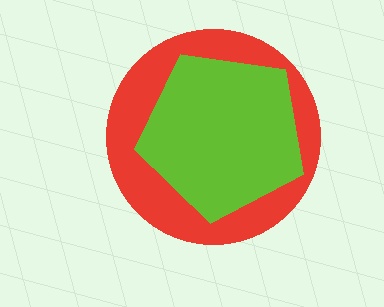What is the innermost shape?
The lime pentagon.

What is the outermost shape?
The red circle.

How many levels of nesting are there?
2.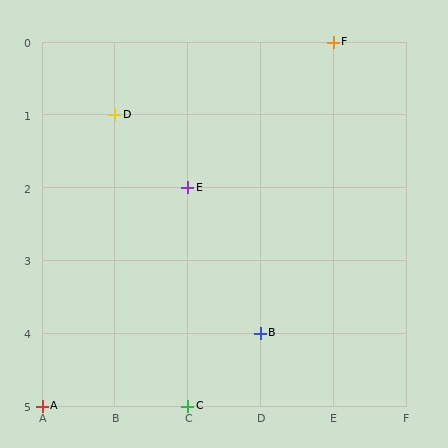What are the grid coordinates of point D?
Point D is at grid coordinates (B, 1).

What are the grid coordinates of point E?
Point E is at grid coordinates (C, 2).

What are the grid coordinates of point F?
Point F is at grid coordinates (E, 0).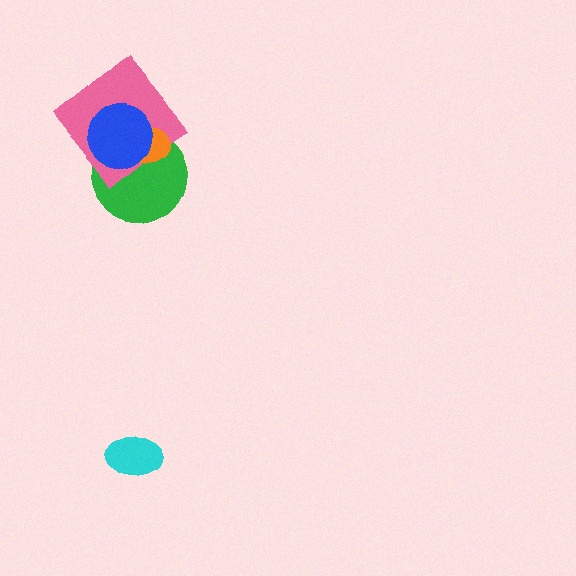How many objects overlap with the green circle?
3 objects overlap with the green circle.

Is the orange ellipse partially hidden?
Yes, it is partially covered by another shape.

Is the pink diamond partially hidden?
Yes, it is partially covered by another shape.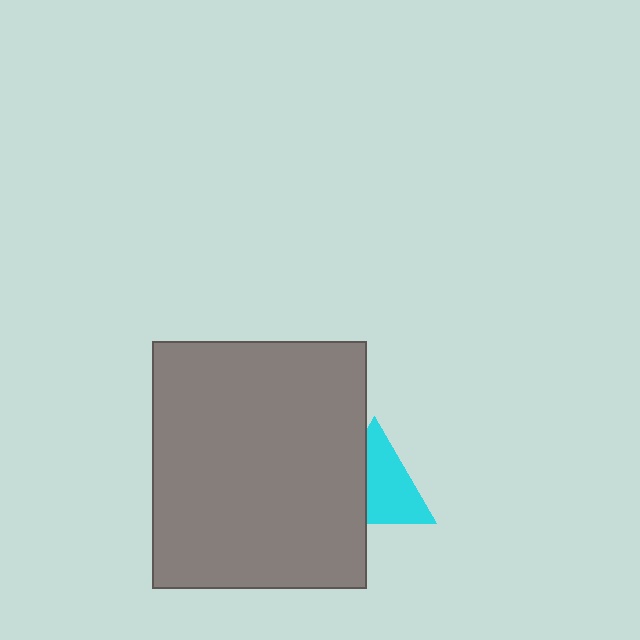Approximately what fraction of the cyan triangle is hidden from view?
Roughly 39% of the cyan triangle is hidden behind the gray rectangle.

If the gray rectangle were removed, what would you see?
You would see the complete cyan triangle.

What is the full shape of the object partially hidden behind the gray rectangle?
The partially hidden object is a cyan triangle.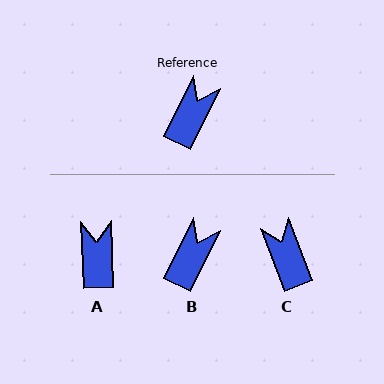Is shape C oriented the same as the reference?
No, it is off by about 47 degrees.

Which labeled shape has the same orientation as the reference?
B.